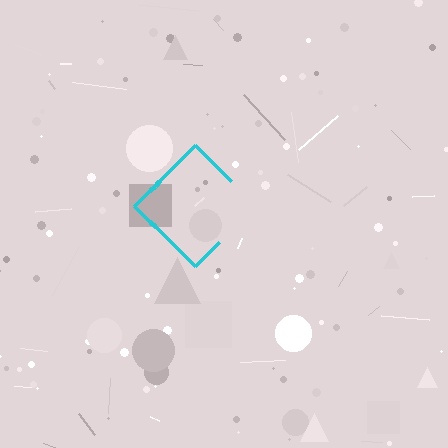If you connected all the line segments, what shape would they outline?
They would outline a diamond.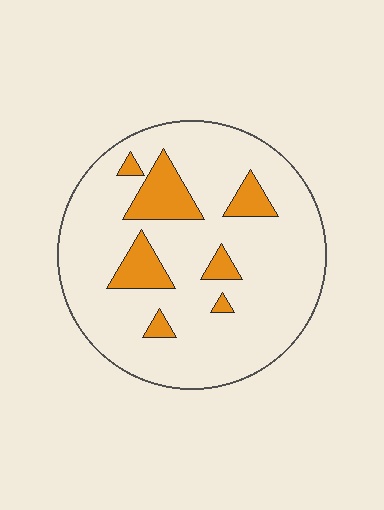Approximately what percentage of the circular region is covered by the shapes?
Approximately 15%.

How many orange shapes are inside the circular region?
7.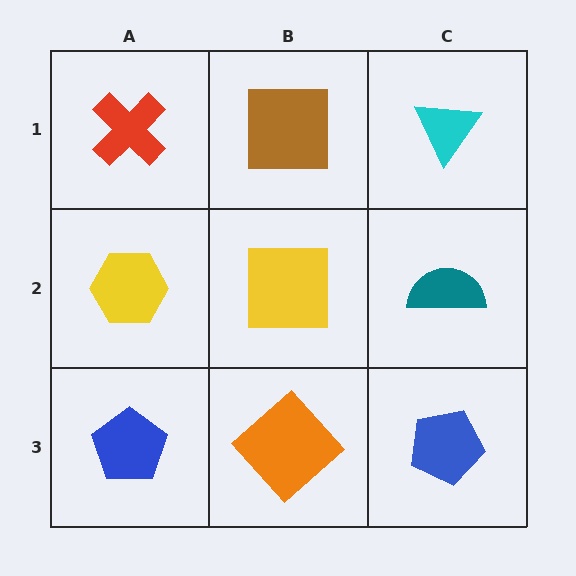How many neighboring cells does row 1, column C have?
2.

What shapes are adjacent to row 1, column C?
A teal semicircle (row 2, column C), a brown square (row 1, column B).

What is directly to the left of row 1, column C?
A brown square.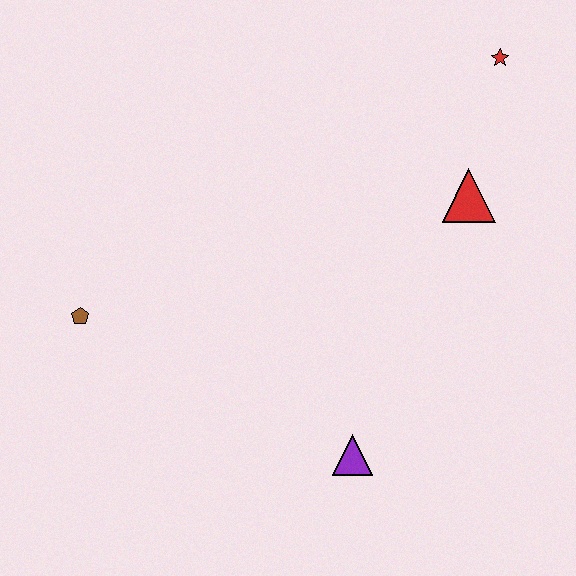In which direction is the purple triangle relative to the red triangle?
The purple triangle is below the red triangle.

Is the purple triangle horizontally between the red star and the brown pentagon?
Yes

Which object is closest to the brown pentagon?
The purple triangle is closest to the brown pentagon.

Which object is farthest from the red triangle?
The brown pentagon is farthest from the red triangle.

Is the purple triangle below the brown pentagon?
Yes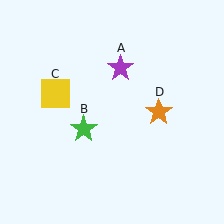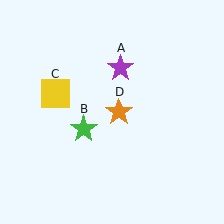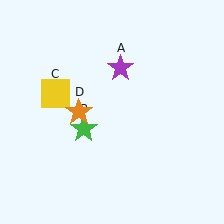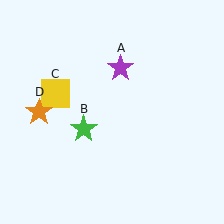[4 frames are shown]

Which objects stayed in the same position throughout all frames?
Purple star (object A) and green star (object B) and yellow square (object C) remained stationary.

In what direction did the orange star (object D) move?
The orange star (object D) moved left.